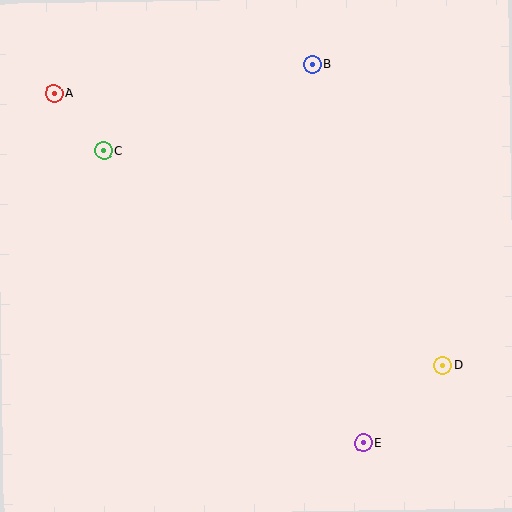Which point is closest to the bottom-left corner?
Point E is closest to the bottom-left corner.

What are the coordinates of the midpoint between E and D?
The midpoint between E and D is at (403, 404).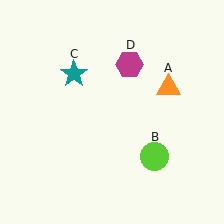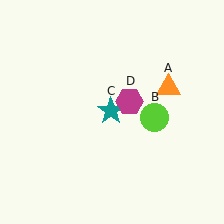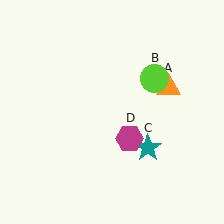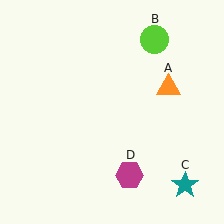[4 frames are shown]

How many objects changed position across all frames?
3 objects changed position: lime circle (object B), teal star (object C), magenta hexagon (object D).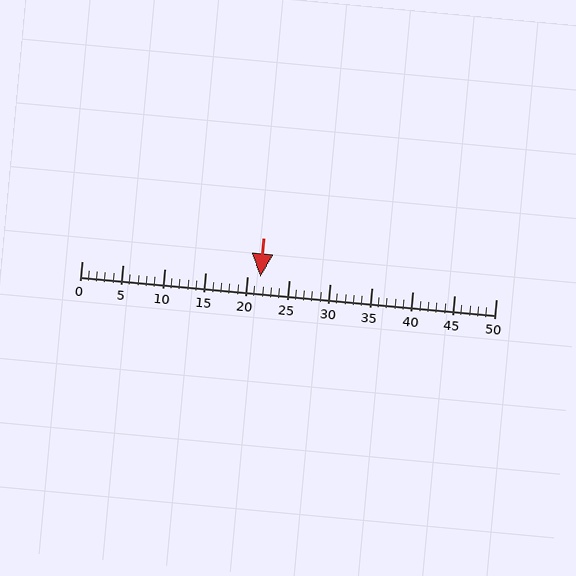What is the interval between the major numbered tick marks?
The major tick marks are spaced 5 units apart.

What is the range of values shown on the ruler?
The ruler shows values from 0 to 50.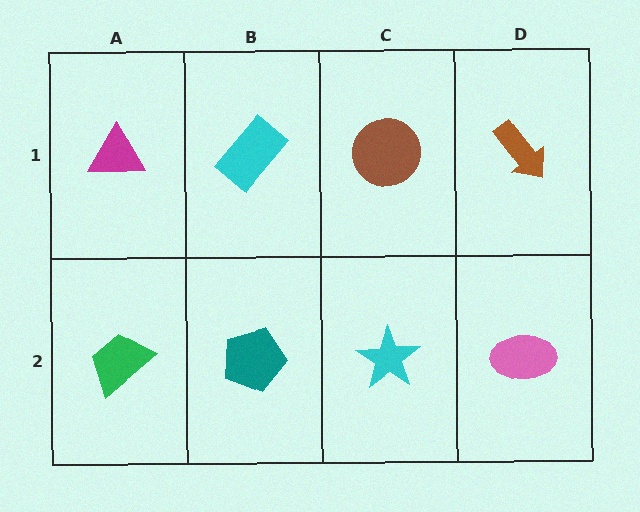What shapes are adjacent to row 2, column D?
A brown arrow (row 1, column D), a cyan star (row 2, column C).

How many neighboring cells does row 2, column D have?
2.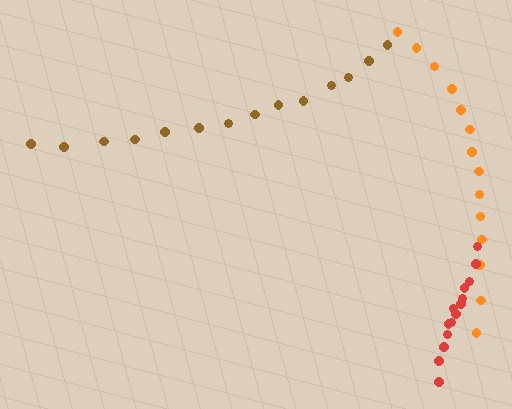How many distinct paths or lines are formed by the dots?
There are 3 distinct paths.